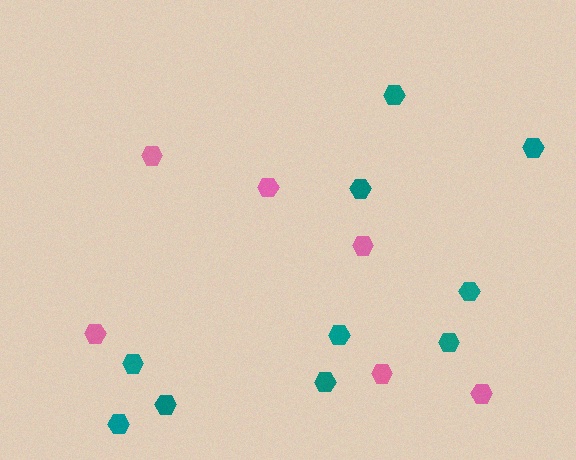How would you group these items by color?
There are 2 groups: one group of teal hexagons (10) and one group of pink hexagons (6).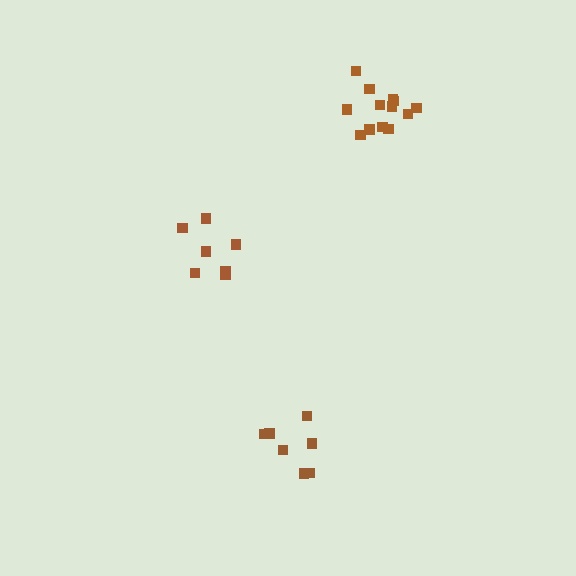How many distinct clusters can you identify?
There are 3 distinct clusters.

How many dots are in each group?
Group 1: 13 dots, Group 2: 7 dots, Group 3: 7 dots (27 total).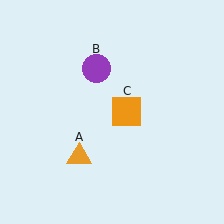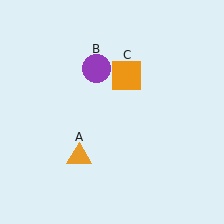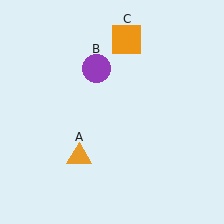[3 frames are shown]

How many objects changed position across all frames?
1 object changed position: orange square (object C).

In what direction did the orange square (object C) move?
The orange square (object C) moved up.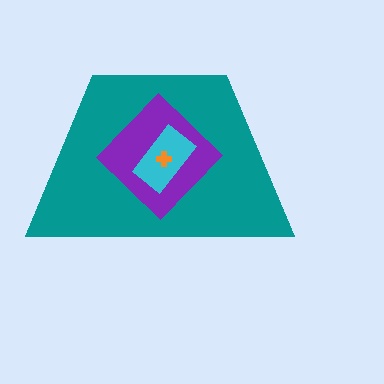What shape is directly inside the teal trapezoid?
The purple diamond.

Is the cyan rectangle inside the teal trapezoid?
Yes.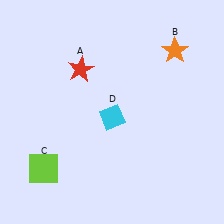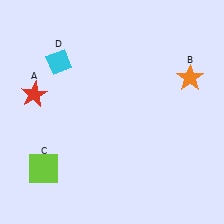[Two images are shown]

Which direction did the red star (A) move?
The red star (A) moved left.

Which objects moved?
The objects that moved are: the red star (A), the orange star (B), the cyan diamond (D).